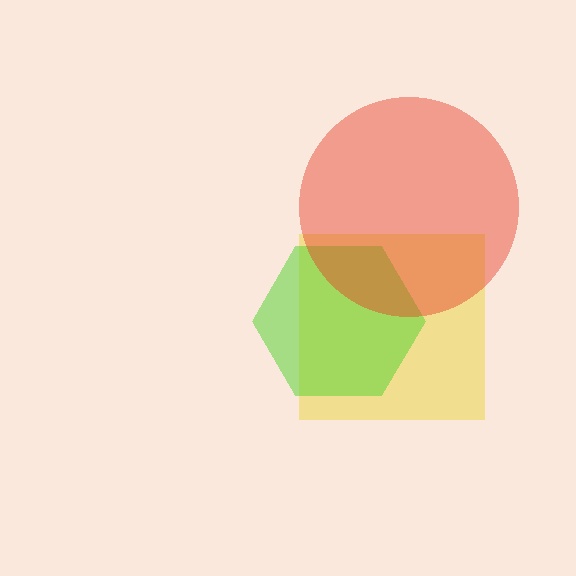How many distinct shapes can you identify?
There are 3 distinct shapes: a yellow square, a lime hexagon, a red circle.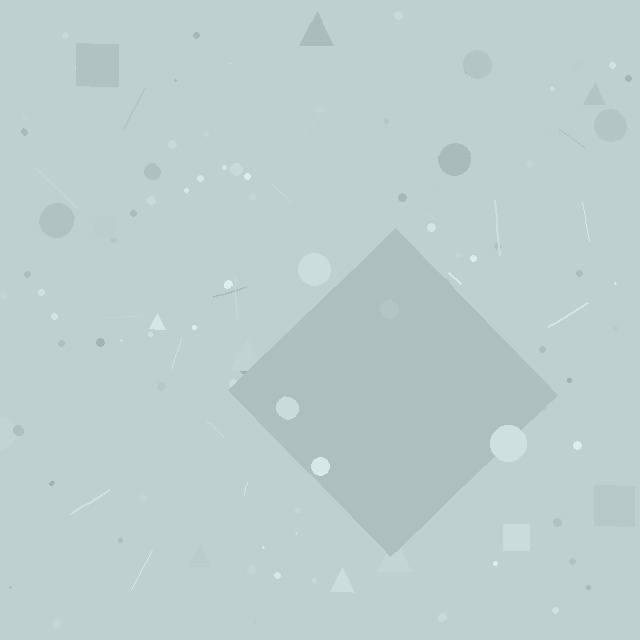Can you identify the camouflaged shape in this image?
The camouflaged shape is a diamond.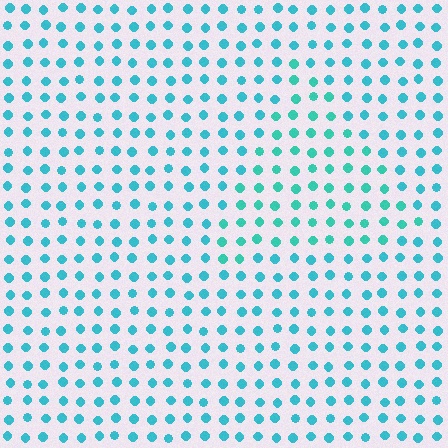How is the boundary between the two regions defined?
The boundary is defined purely by a slight shift in hue (about 18 degrees). Spacing, size, and orientation are identical on both sides.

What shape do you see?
I see a triangle.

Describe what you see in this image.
The image is filled with small cyan elements in a uniform arrangement. A triangle-shaped region is visible where the elements are tinted to a slightly different hue, forming a subtle color boundary.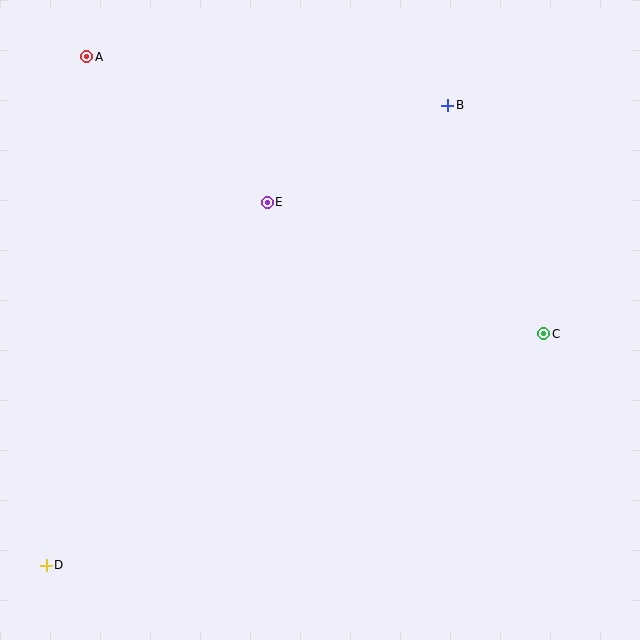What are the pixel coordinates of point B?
Point B is at (448, 105).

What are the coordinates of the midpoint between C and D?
The midpoint between C and D is at (295, 450).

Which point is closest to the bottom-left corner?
Point D is closest to the bottom-left corner.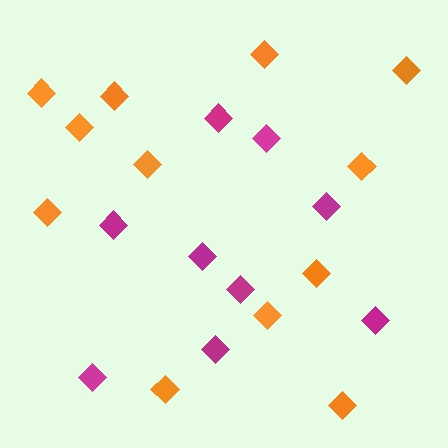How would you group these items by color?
There are 2 groups: one group of magenta diamonds (9) and one group of orange diamonds (12).